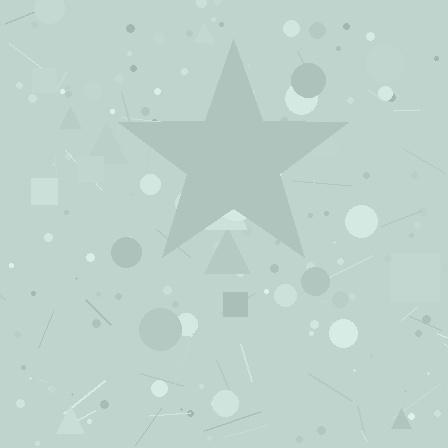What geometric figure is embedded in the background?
A star is embedded in the background.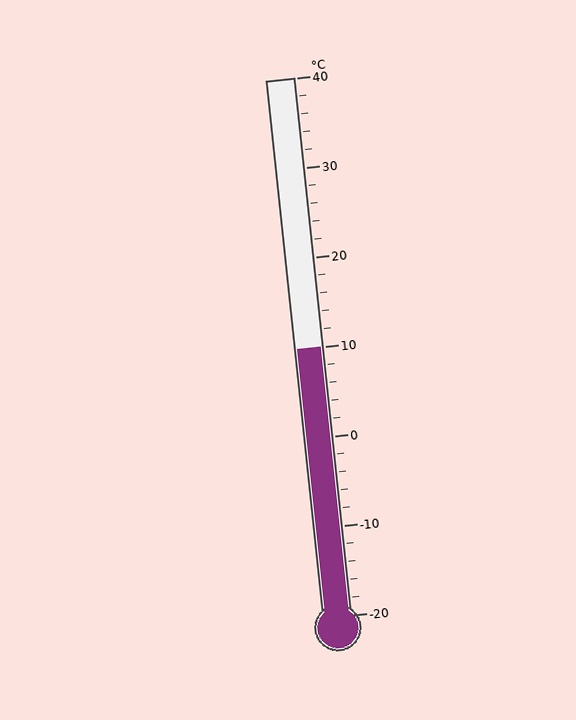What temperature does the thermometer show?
The thermometer shows approximately 10°C.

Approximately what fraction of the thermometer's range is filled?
The thermometer is filled to approximately 50% of its range.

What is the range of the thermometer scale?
The thermometer scale ranges from -20°C to 40°C.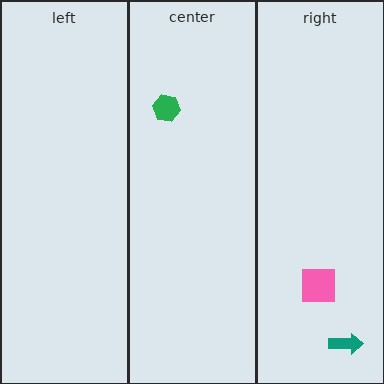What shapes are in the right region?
The teal arrow, the pink square.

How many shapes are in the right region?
2.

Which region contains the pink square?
The right region.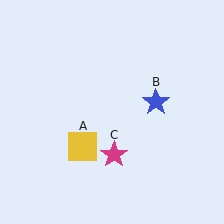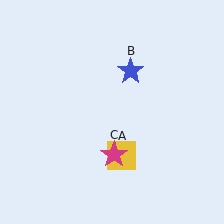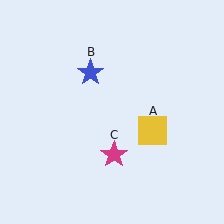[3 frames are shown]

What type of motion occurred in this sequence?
The yellow square (object A), blue star (object B) rotated counterclockwise around the center of the scene.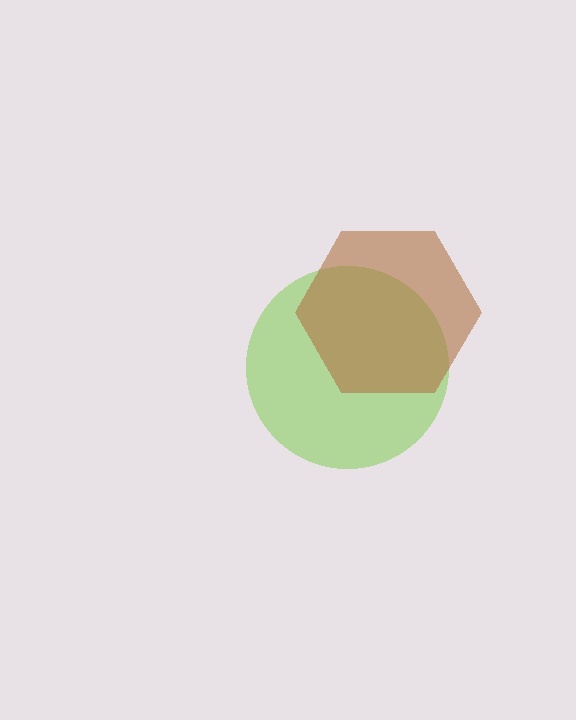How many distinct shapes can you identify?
There are 2 distinct shapes: a lime circle, a brown hexagon.